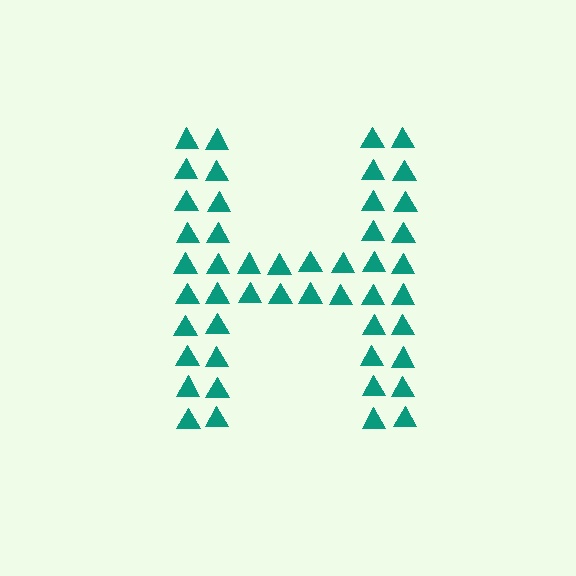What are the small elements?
The small elements are triangles.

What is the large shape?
The large shape is the letter H.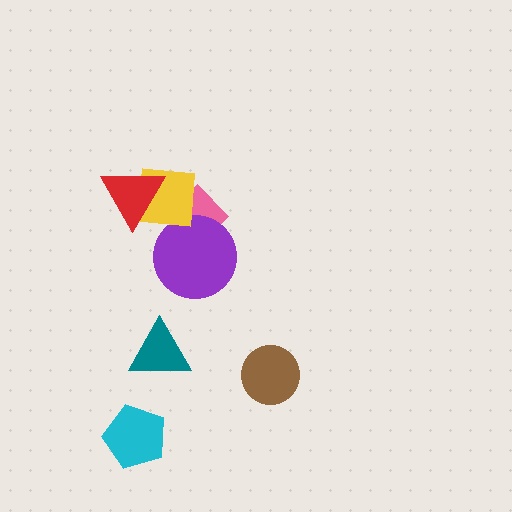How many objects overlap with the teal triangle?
0 objects overlap with the teal triangle.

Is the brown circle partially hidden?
No, no other shape covers it.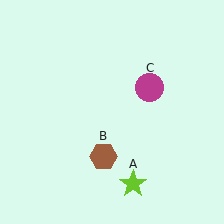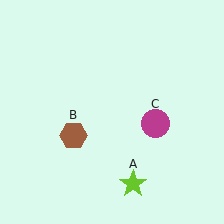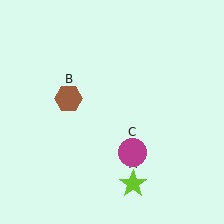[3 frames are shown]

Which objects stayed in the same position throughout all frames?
Lime star (object A) remained stationary.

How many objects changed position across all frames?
2 objects changed position: brown hexagon (object B), magenta circle (object C).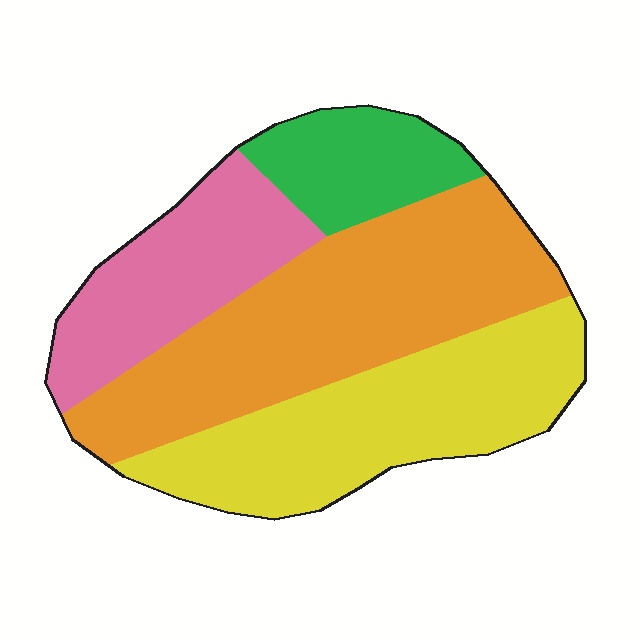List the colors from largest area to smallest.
From largest to smallest: orange, yellow, pink, green.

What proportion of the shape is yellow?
Yellow covers roughly 30% of the shape.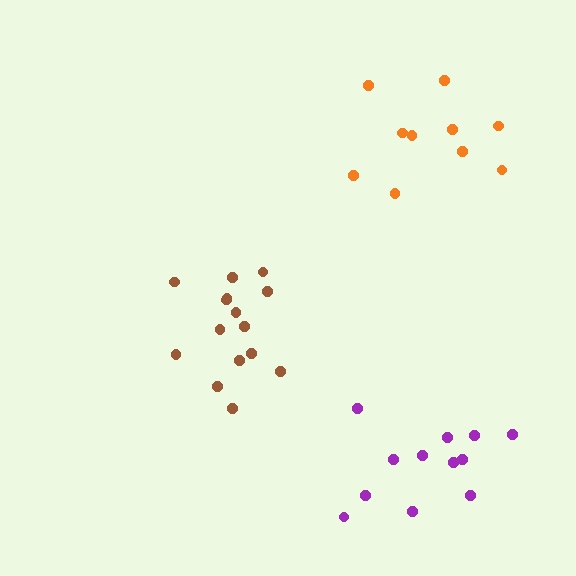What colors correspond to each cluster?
The clusters are colored: brown, purple, orange.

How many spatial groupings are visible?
There are 3 spatial groupings.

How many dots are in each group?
Group 1: 15 dots, Group 2: 12 dots, Group 3: 10 dots (37 total).